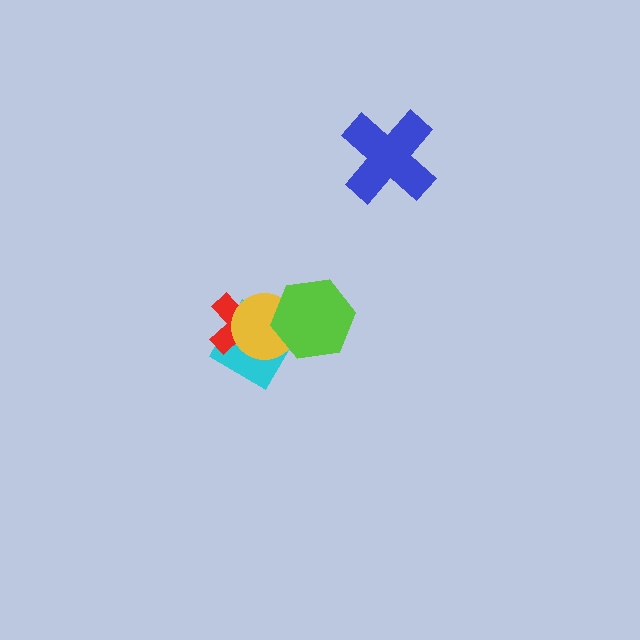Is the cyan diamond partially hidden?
Yes, it is partially covered by another shape.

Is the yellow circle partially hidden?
Yes, it is partially covered by another shape.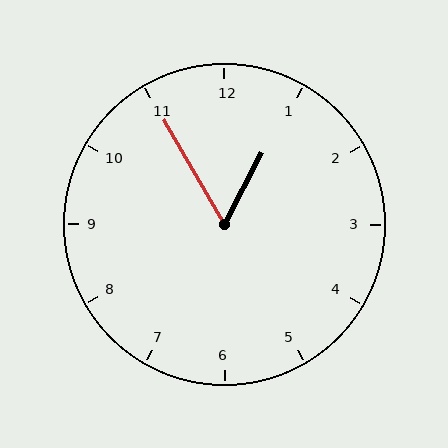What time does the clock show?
12:55.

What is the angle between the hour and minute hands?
Approximately 58 degrees.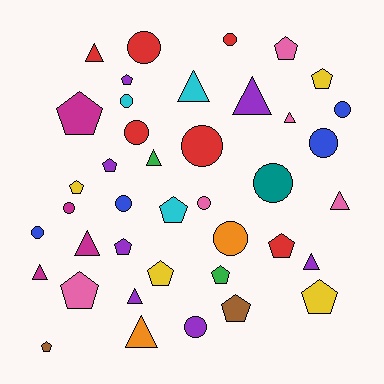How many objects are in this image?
There are 40 objects.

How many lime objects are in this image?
There are no lime objects.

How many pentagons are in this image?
There are 15 pentagons.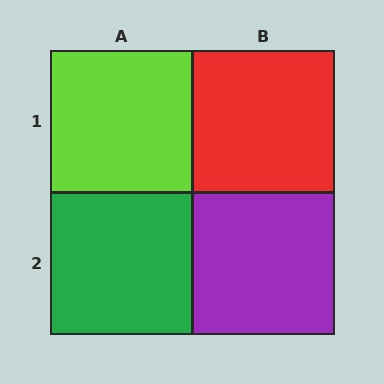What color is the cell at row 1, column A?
Lime.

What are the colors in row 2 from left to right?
Green, purple.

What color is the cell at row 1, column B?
Red.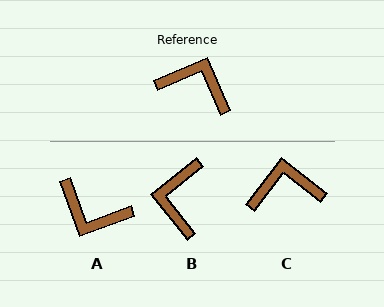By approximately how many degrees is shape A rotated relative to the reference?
Approximately 177 degrees counter-clockwise.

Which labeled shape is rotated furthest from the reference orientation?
A, about 177 degrees away.